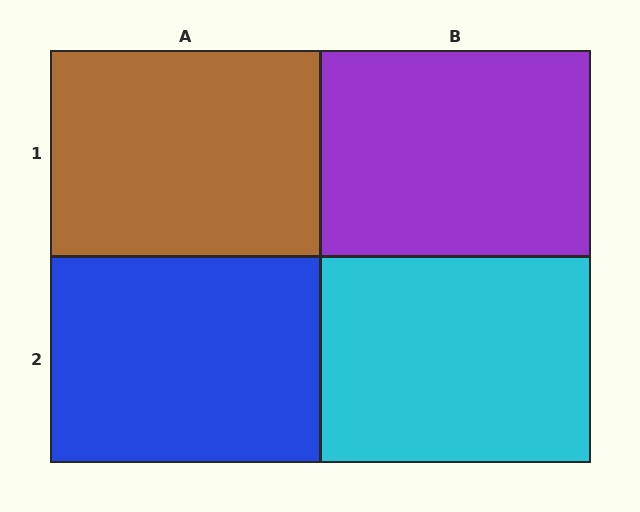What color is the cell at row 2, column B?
Cyan.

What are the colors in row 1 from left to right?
Brown, purple.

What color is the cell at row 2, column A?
Blue.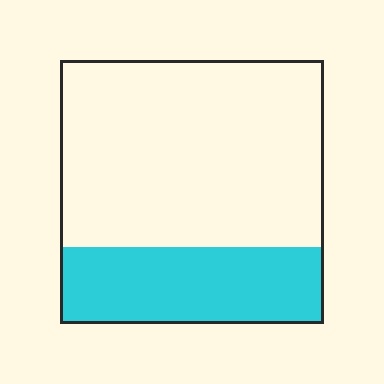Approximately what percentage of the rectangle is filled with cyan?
Approximately 30%.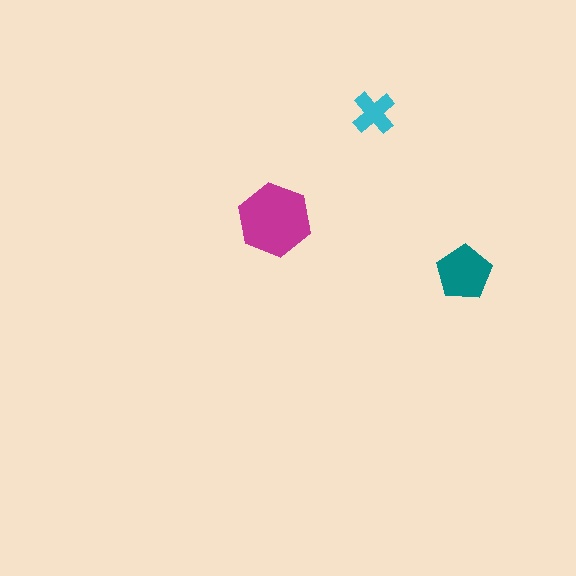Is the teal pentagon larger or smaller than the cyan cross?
Larger.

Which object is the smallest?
The cyan cross.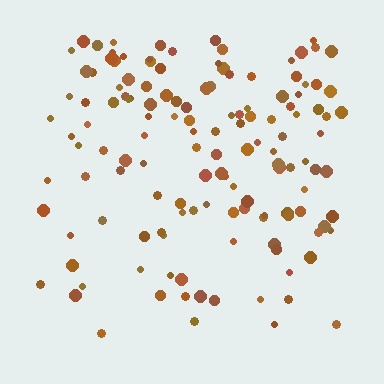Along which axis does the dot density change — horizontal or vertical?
Vertical.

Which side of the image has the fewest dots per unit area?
The bottom.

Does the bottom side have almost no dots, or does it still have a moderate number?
Still a moderate number, just noticeably fewer than the top.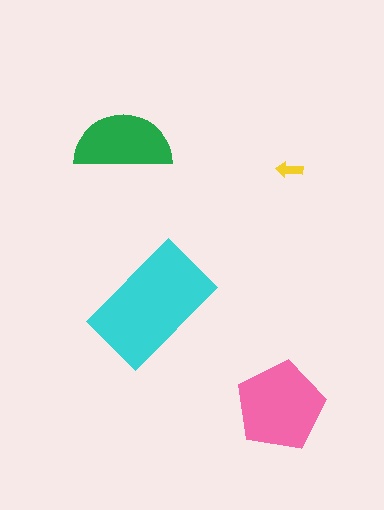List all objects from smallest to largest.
The yellow arrow, the green semicircle, the pink pentagon, the cyan rectangle.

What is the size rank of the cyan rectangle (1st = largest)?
1st.